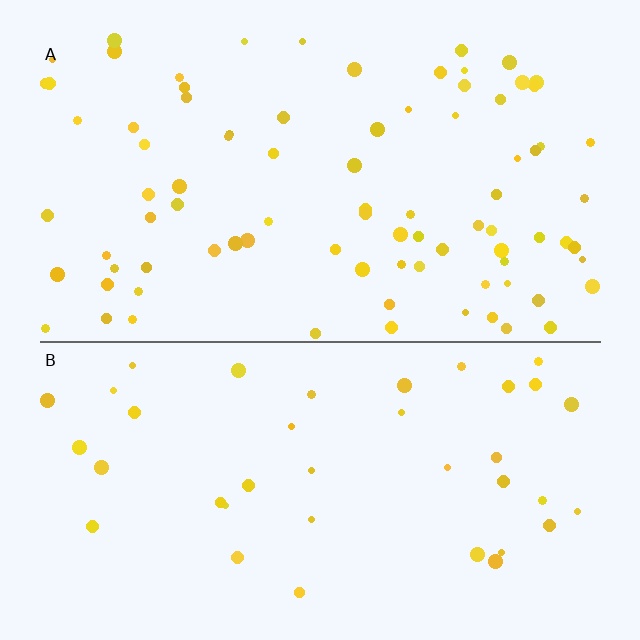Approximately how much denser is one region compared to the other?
Approximately 2.2× — region A over region B.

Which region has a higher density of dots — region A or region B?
A (the top).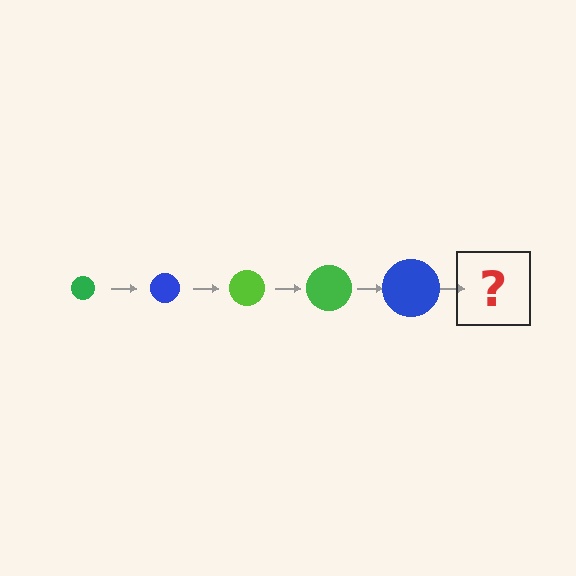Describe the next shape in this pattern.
It should be a lime circle, larger than the previous one.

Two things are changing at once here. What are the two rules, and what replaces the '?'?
The two rules are that the circle grows larger each step and the color cycles through green, blue, and lime. The '?' should be a lime circle, larger than the previous one.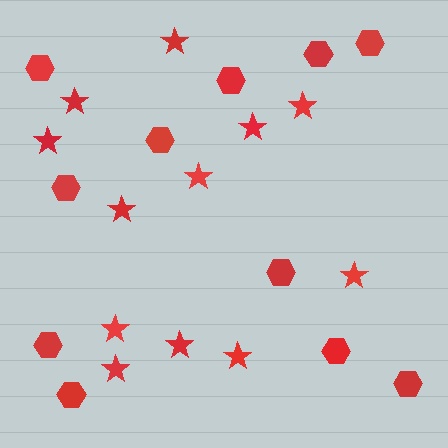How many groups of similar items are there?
There are 2 groups: one group of stars (12) and one group of hexagons (11).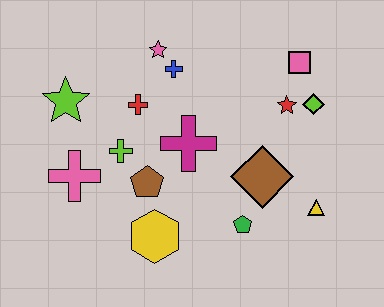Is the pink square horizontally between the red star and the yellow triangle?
Yes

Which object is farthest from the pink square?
The pink cross is farthest from the pink square.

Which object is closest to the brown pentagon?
The lime cross is closest to the brown pentagon.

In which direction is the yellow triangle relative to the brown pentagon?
The yellow triangle is to the right of the brown pentagon.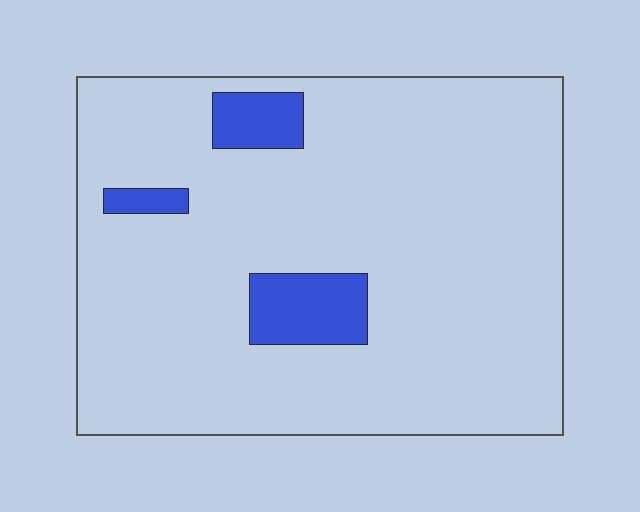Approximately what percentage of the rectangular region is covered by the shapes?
Approximately 10%.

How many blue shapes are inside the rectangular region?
3.